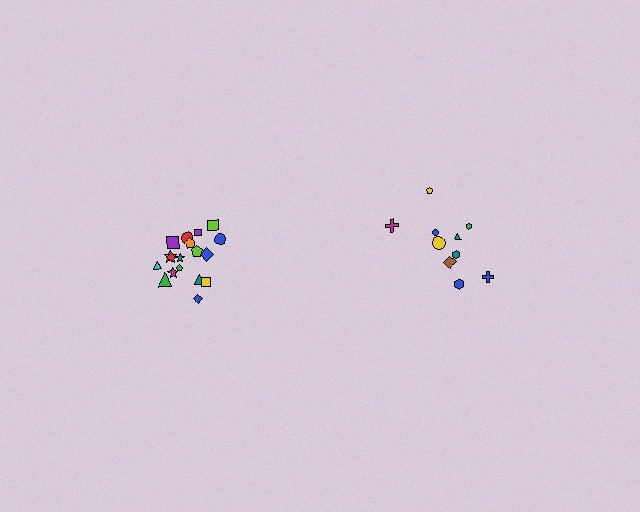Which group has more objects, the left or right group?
The left group.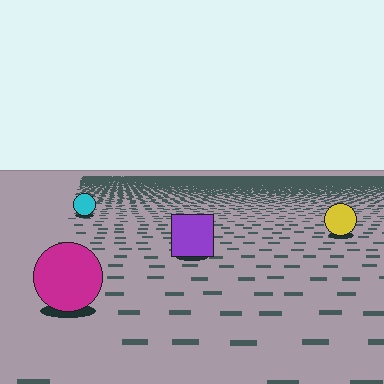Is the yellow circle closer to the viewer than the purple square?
No. The purple square is closer — you can tell from the texture gradient: the ground texture is coarser near it.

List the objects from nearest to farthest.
From nearest to farthest: the magenta circle, the purple square, the yellow circle, the cyan circle.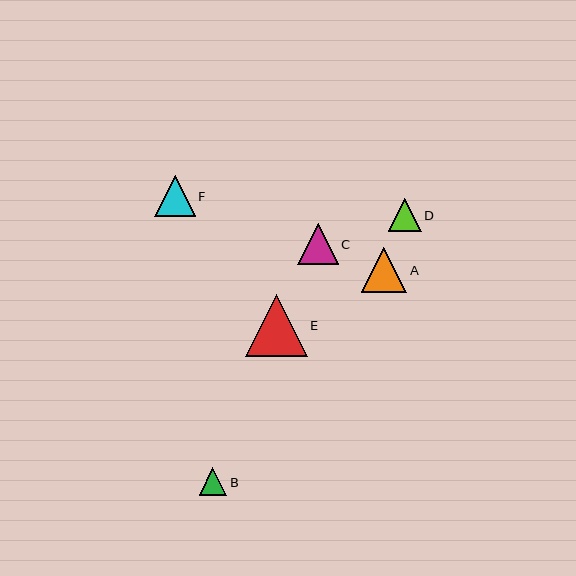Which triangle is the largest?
Triangle E is the largest with a size of approximately 62 pixels.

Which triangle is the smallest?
Triangle B is the smallest with a size of approximately 28 pixels.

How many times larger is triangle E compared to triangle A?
Triangle E is approximately 1.4 times the size of triangle A.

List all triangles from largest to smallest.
From largest to smallest: E, A, C, F, D, B.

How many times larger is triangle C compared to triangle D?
Triangle C is approximately 1.2 times the size of triangle D.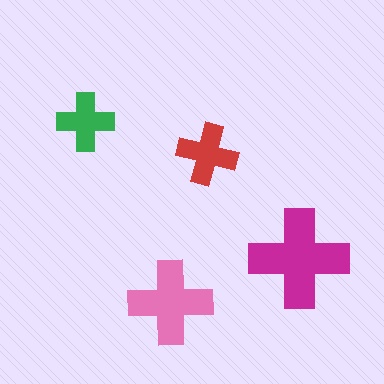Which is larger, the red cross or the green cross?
The red one.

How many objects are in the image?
There are 4 objects in the image.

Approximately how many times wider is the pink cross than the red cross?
About 1.5 times wider.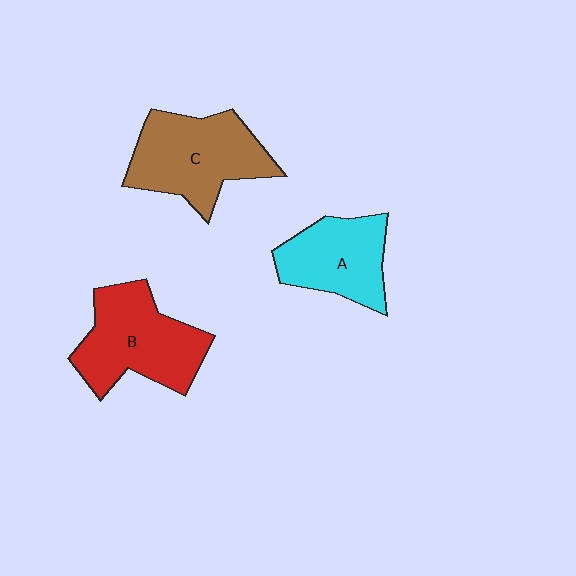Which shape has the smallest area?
Shape A (cyan).